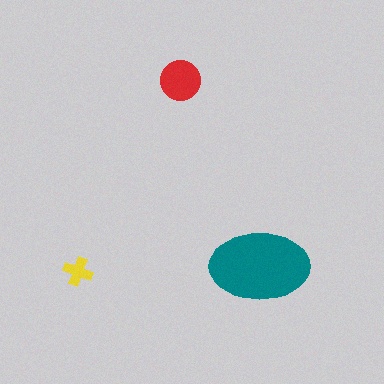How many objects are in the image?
There are 3 objects in the image.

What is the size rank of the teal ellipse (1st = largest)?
1st.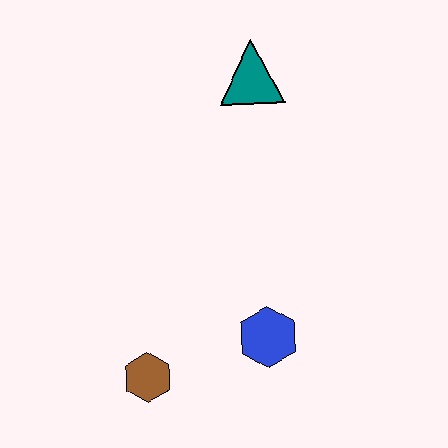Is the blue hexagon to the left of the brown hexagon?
No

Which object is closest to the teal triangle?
The blue hexagon is closest to the teal triangle.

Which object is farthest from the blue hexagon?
The teal triangle is farthest from the blue hexagon.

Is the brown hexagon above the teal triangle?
No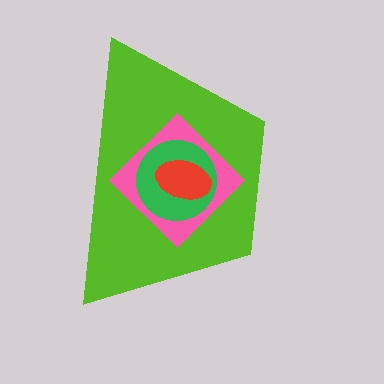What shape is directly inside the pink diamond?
The green circle.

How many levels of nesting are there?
4.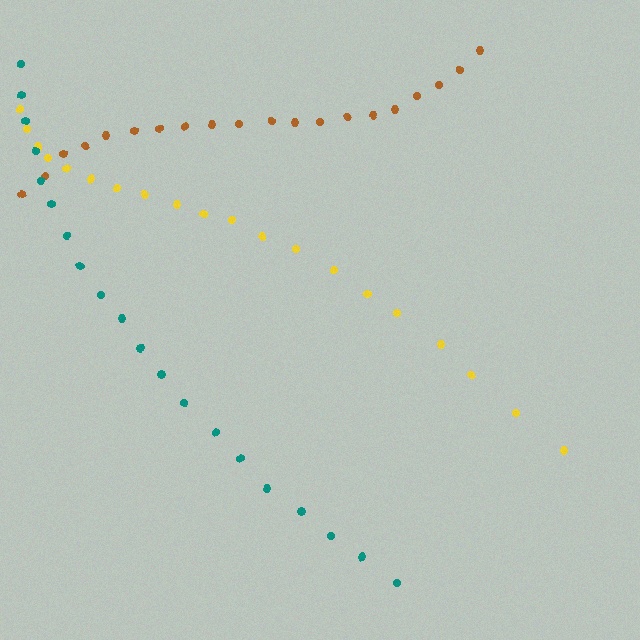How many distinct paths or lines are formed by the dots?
There are 3 distinct paths.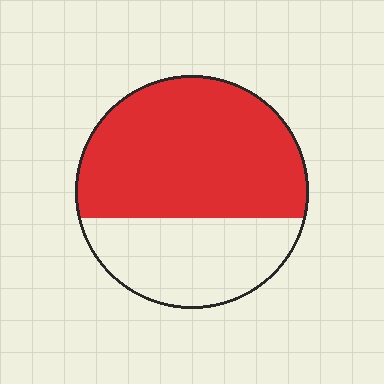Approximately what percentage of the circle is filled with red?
Approximately 65%.